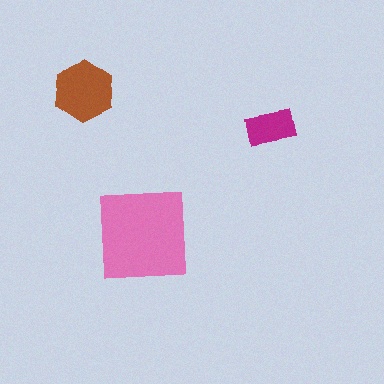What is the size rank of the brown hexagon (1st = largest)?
2nd.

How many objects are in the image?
There are 3 objects in the image.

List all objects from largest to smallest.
The pink square, the brown hexagon, the magenta rectangle.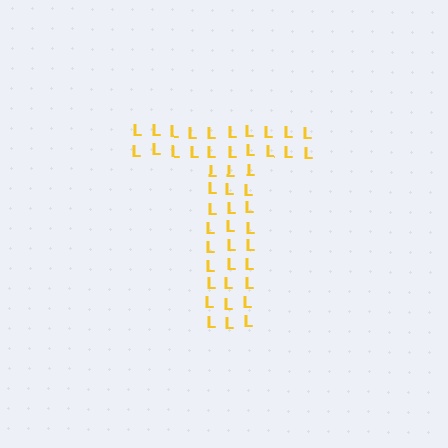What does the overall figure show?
The overall figure shows the letter T.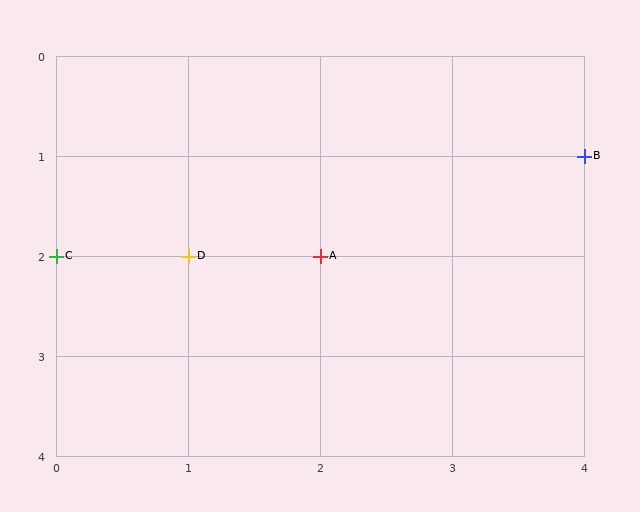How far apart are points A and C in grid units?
Points A and C are 2 columns apart.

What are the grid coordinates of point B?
Point B is at grid coordinates (4, 1).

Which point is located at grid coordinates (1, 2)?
Point D is at (1, 2).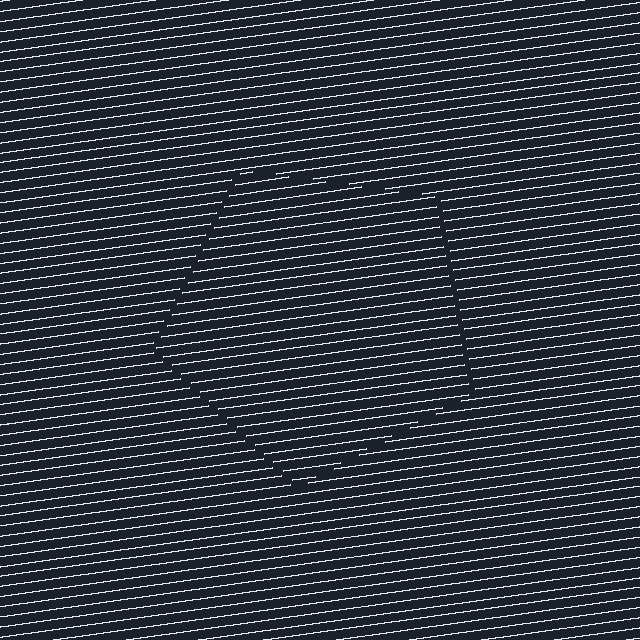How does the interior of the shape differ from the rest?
The interior of the shape contains the same grating, shifted by half a period — the contour is defined by the phase discontinuity where line-ends from the inner and outer gratings abut.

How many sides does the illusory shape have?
5 sides — the line-ends trace a pentagon.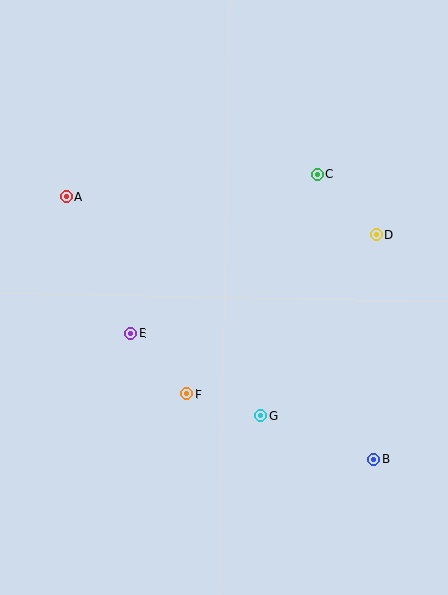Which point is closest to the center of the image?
Point E at (131, 334) is closest to the center.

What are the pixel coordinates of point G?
Point G is at (260, 415).